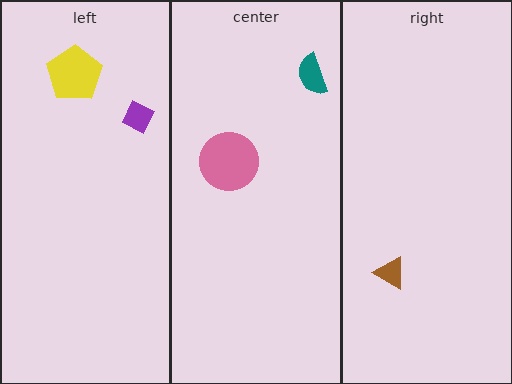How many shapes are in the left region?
2.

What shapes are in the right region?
The brown triangle.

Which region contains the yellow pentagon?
The left region.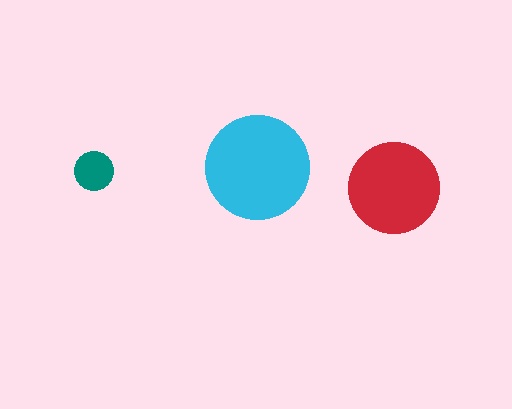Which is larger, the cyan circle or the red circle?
The cyan one.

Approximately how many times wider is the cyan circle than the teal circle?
About 2.5 times wider.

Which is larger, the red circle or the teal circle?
The red one.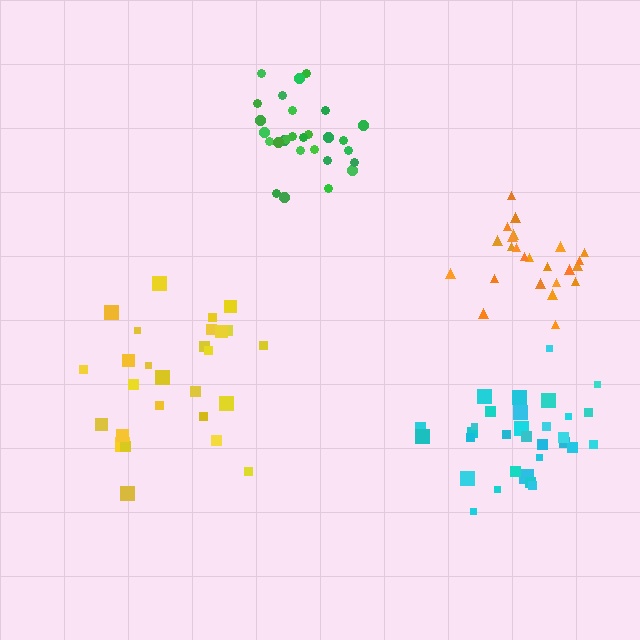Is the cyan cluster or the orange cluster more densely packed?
Orange.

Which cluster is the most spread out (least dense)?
Yellow.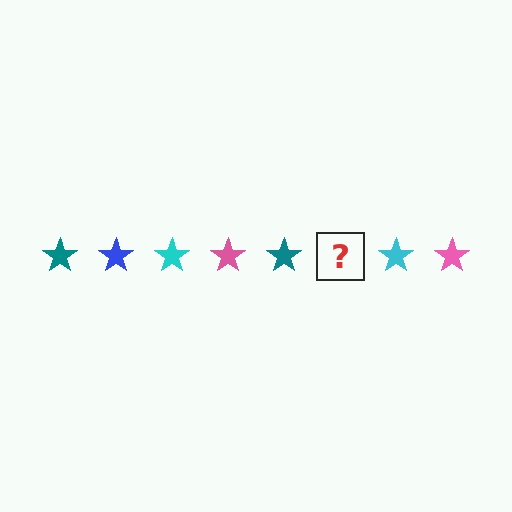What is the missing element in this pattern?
The missing element is a blue star.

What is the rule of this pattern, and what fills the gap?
The rule is that the pattern cycles through teal, blue, cyan, pink stars. The gap should be filled with a blue star.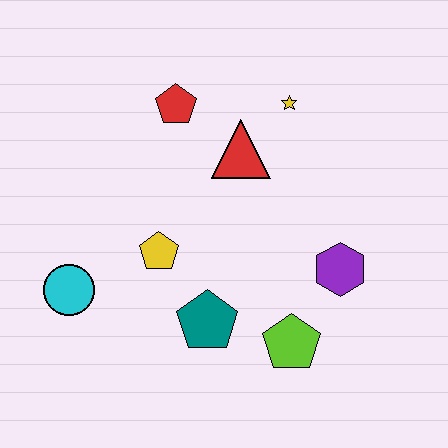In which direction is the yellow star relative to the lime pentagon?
The yellow star is above the lime pentagon.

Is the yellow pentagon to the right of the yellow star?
No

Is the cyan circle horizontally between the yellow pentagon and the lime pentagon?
No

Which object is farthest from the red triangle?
The cyan circle is farthest from the red triangle.